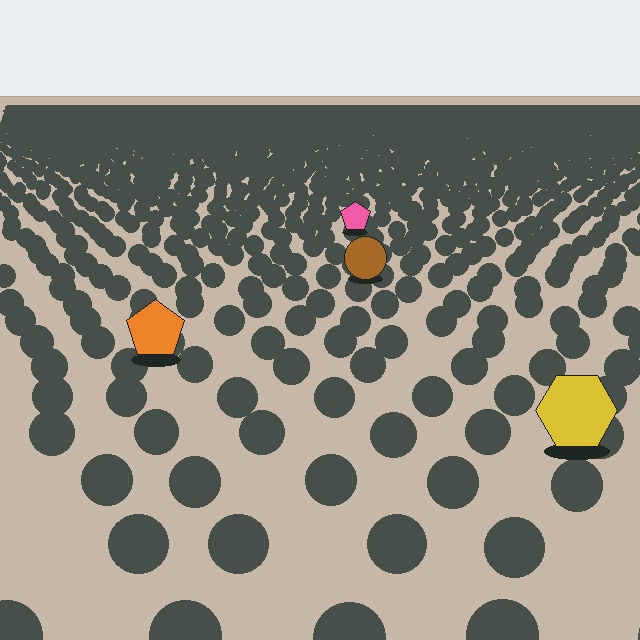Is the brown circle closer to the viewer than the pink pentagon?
Yes. The brown circle is closer — you can tell from the texture gradient: the ground texture is coarser near it.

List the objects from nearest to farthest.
From nearest to farthest: the yellow hexagon, the orange pentagon, the brown circle, the pink pentagon.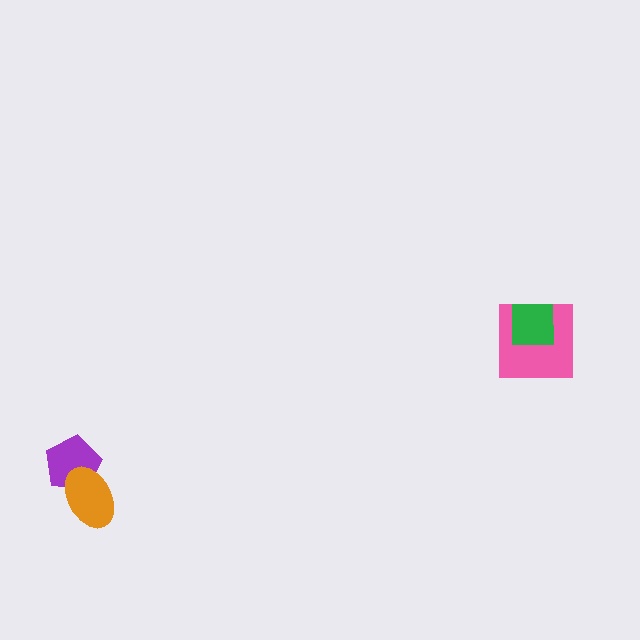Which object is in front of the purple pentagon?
The orange ellipse is in front of the purple pentagon.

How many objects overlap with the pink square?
1 object overlaps with the pink square.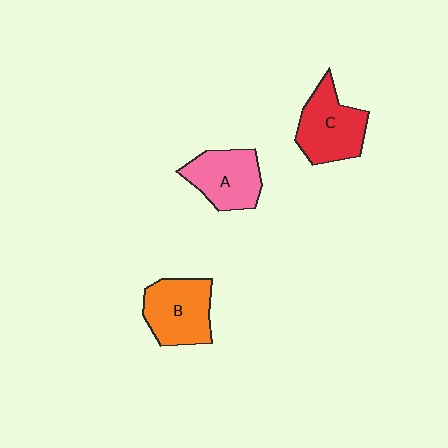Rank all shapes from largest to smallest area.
From largest to smallest: B (orange), C (red), A (pink).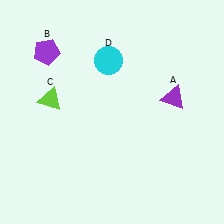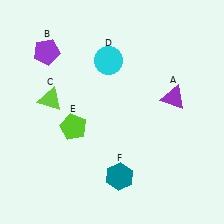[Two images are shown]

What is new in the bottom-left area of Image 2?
A lime pentagon (E) was added in the bottom-left area of Image 2.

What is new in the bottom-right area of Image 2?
A teal hexagon (F) was added in the bottom-right area of Image 2.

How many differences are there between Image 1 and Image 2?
There are 2 differences between the two images.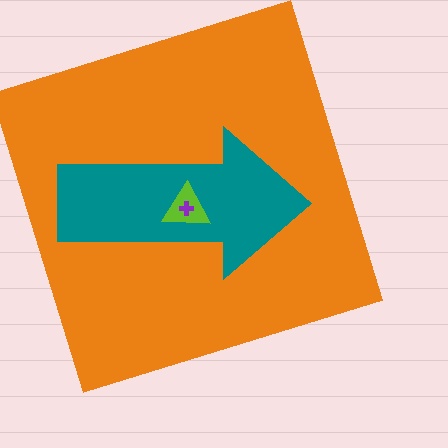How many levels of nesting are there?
4.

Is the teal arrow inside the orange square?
Yes.